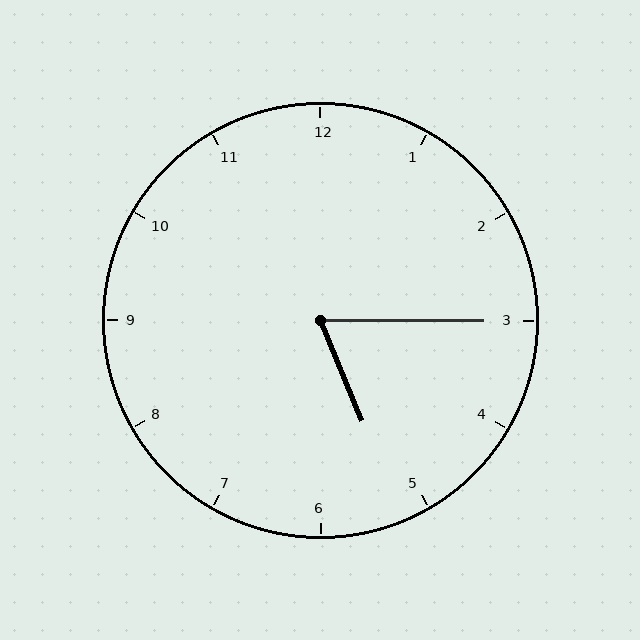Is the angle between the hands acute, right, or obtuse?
It is acute.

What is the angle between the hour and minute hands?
Approximately 68 degrees.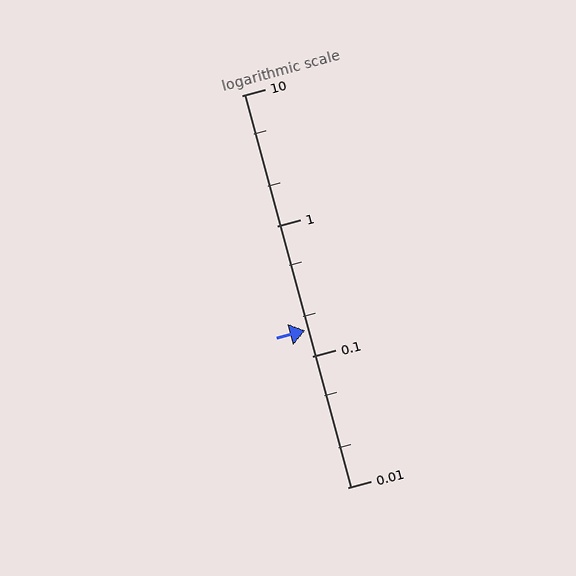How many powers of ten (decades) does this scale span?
The scale spans 3 decades, from 0.01 to 10.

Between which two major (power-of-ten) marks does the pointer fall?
The pointer is between 0.1 and 1.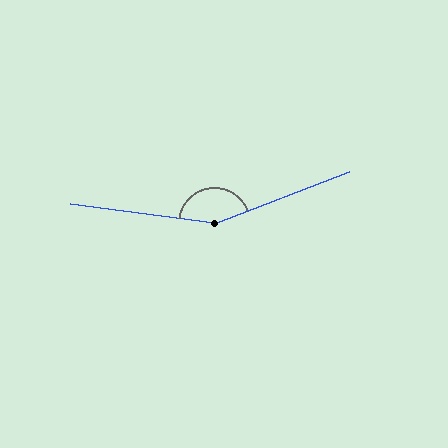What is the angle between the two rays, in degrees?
Approximately 151 degrees.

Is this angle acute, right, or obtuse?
It is obtuse.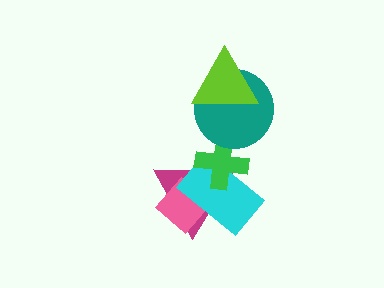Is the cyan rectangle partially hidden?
Yes, it is partially covered by another shape.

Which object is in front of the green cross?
The teal circle is in front of the green cross.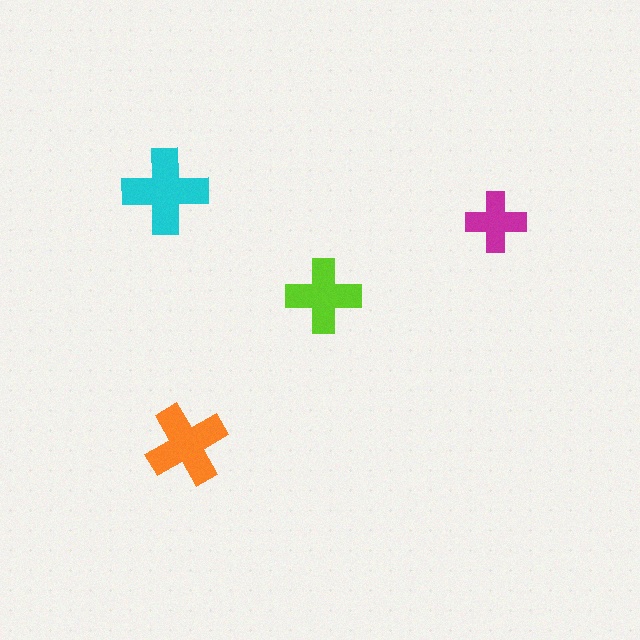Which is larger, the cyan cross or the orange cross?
The cyan one.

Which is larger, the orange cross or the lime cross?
The orange one.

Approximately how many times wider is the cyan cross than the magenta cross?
About 1.5 times wider.